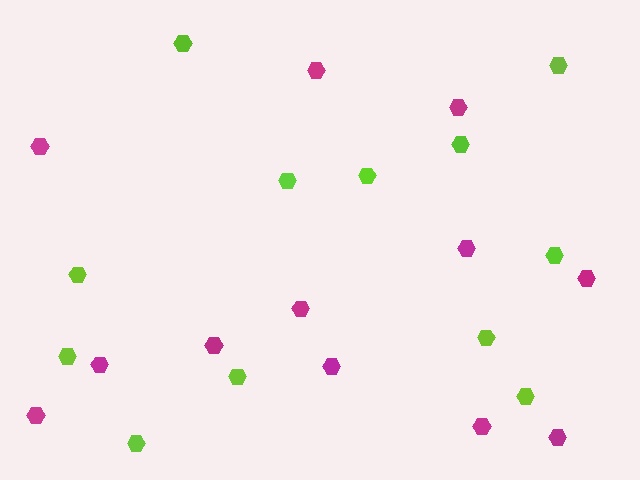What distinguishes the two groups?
There are 2 groups: one group of magenta hexagons (12) and one group of lime hexagons (12).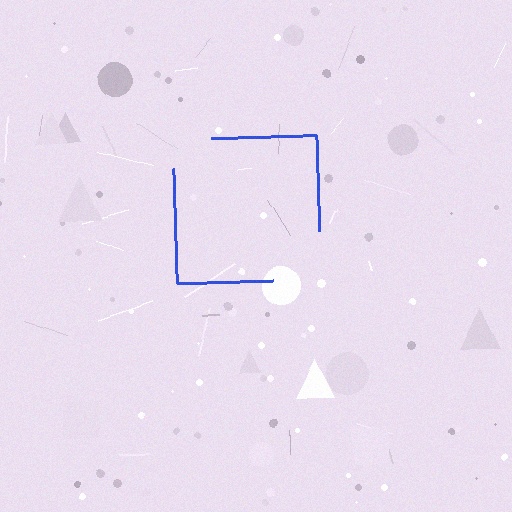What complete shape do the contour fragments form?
The contour fragments form a square.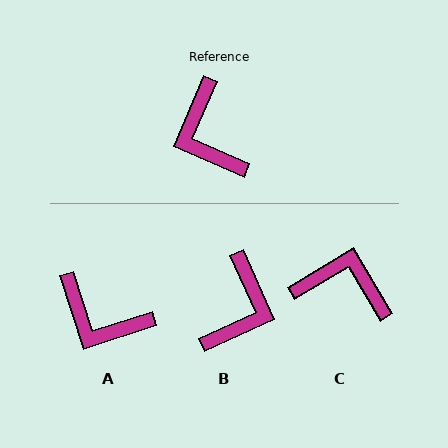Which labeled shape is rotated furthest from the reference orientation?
B, about 138 degrees away.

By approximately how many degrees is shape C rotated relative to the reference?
Approximately 126 degrees clockwise.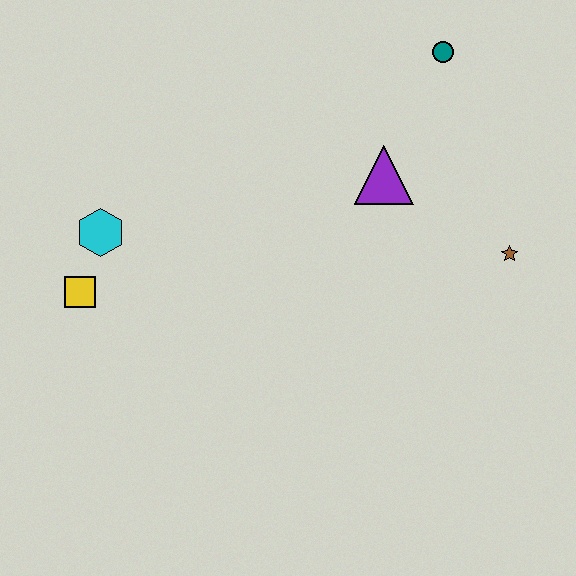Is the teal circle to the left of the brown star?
Yes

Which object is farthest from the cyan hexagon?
The brown star is farthest from the cyan hexagon.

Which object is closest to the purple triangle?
The teal circle is closest to the purple triangle.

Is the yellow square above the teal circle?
No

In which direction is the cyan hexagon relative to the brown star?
The cyan hexagon is to the left of the brown star.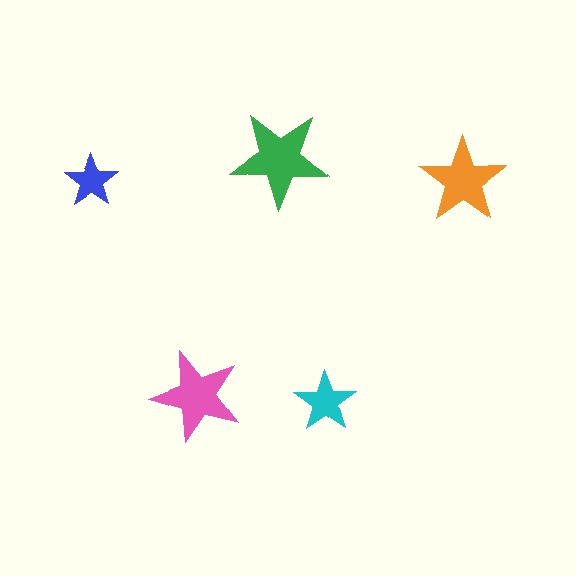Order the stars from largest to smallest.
the green one, the pink one, the orange one, the cyan one, the blue one.